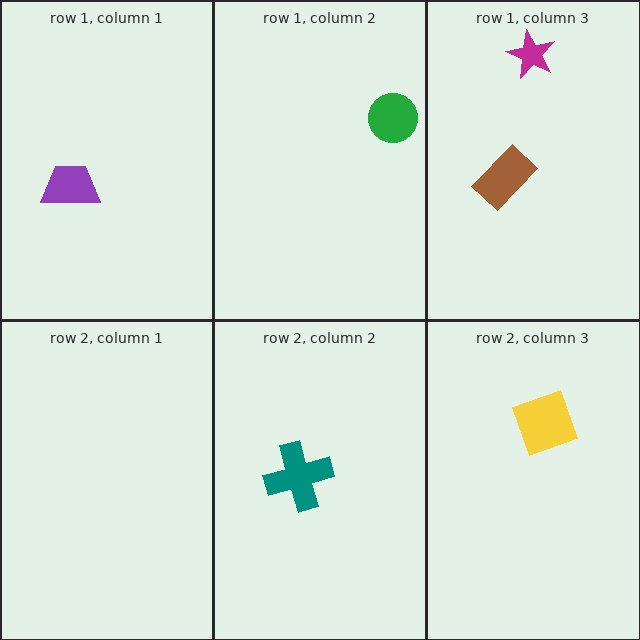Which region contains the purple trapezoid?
The row 1, column 1 region.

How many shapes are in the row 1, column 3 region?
2.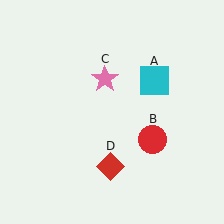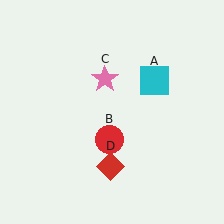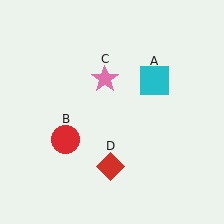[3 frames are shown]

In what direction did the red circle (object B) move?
The red circle (object B) moved left.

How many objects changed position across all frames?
1 object changed position: red circle (object B).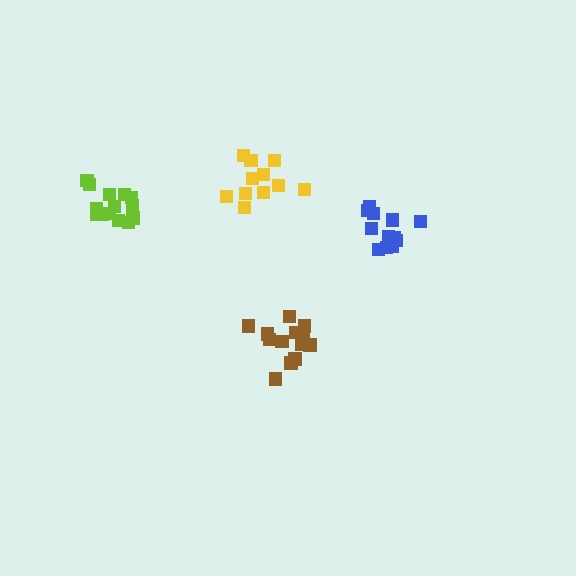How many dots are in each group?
Group 1: 13 dots, Group 2: 12 dots, Group 3: 11 dots, Group 4: 14 dots (50 total).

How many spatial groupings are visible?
There are 4 spatial groupings.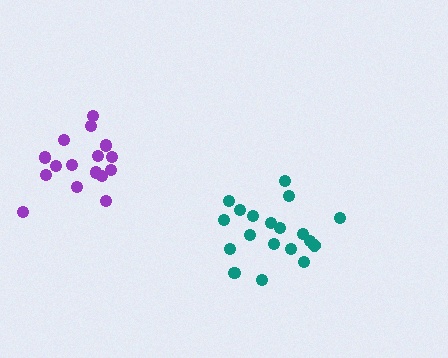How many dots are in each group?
Group 1: 19 dots, Group 2: 16 dots (35 total).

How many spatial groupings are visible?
There are 2 spatial groupings.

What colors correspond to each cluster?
The clusters are colored: teal, purple.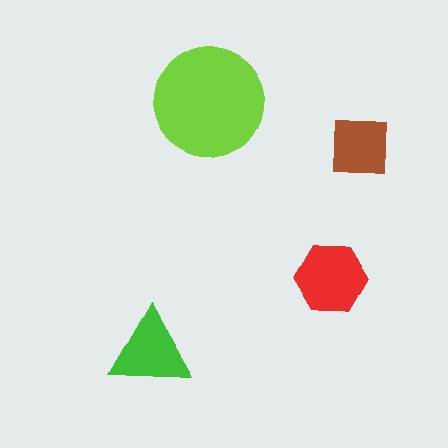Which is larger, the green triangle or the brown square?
The green triangle.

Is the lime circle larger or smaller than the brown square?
Larger.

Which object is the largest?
The lime circle.